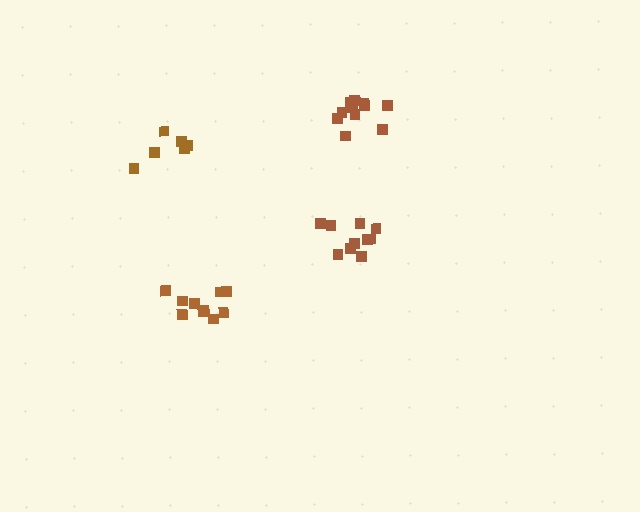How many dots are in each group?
Group 1: 10 dots, Group 2: 6 dots, Group 3: 11 dots, Group 4: 10 dots (37 total).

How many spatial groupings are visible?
There are 4 spatial groupings.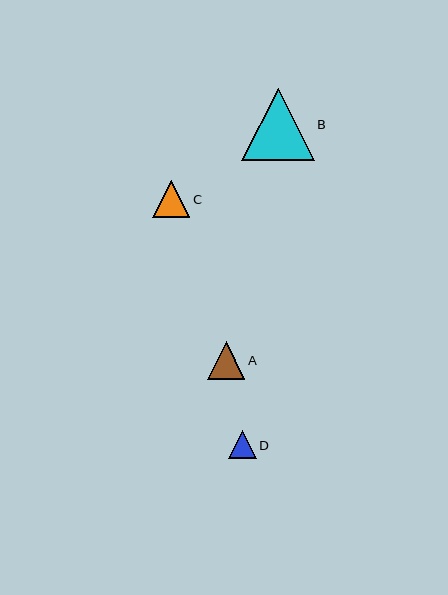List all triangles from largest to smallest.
From largest to smallest: B, C, A, D.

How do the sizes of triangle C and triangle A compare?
Triangle C and triangle A are approximately the same size.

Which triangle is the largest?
Triangle B is the largest with a size of approximately 72 pixels.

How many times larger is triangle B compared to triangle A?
Triangle B is approximately 2.0 times the size of triangle A.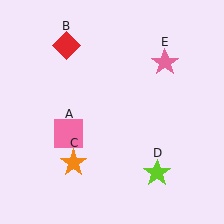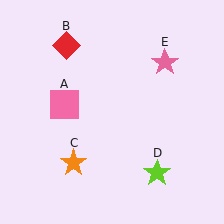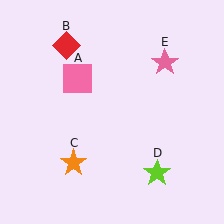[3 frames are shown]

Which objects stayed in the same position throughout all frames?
Red diamond (object B) and orange star (object C) and lime star (object D) and pink star (object E) remained stationary.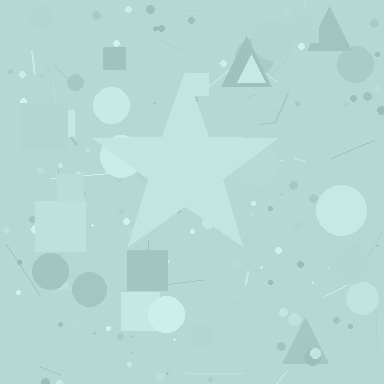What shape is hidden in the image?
A star is hidden in the image.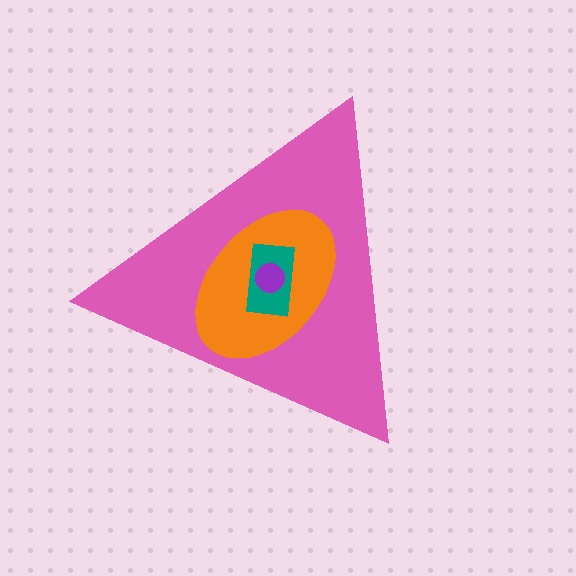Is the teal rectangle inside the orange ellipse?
Yes.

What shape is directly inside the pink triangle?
The orange ellipse.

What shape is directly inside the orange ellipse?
The teal rectangle.